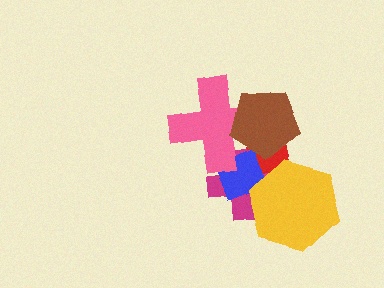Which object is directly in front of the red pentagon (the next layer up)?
The magenta cross is directly in front of the red pentagon.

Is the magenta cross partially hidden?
Yes, it is partially covered by another shape.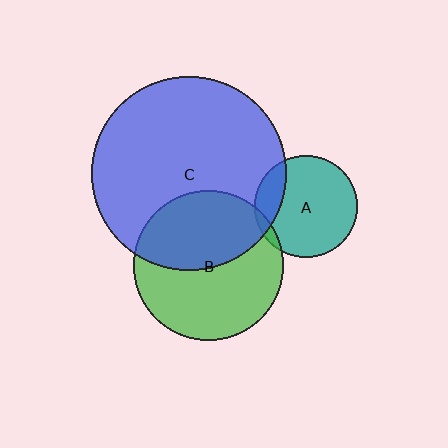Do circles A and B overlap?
Yes.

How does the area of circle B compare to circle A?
Approximately 2.1 times.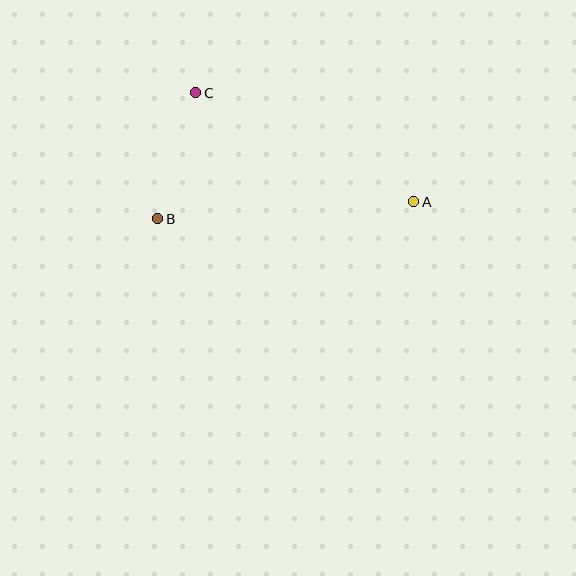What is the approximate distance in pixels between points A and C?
The distance between A and C is approximately 244 pixels.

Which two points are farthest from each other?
Points A and B are farthest from each other.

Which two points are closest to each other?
Points B and C are closest to each other.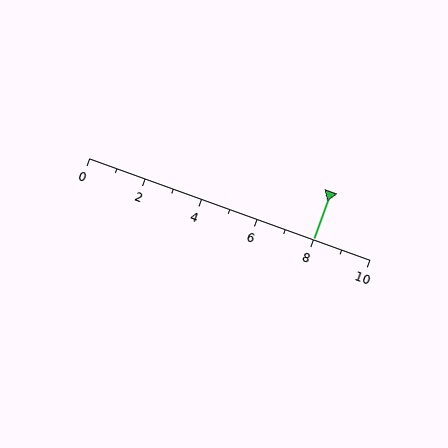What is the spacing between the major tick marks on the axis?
The major ticks are spaced 2 apart.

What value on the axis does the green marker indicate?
The marker indicates approximately 8.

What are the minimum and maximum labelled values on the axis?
The axis runs from 0 to 10.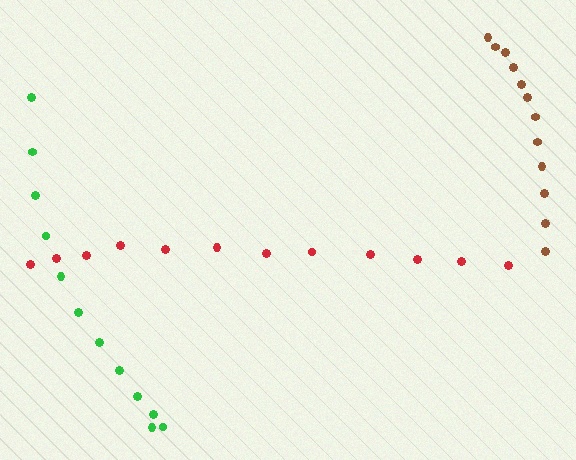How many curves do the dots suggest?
There are 3 distinct paths.